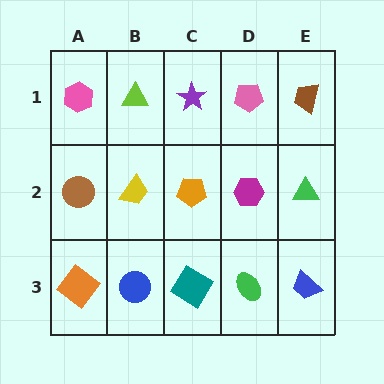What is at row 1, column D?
A pink pentagon.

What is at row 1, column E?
A brown trapezoid.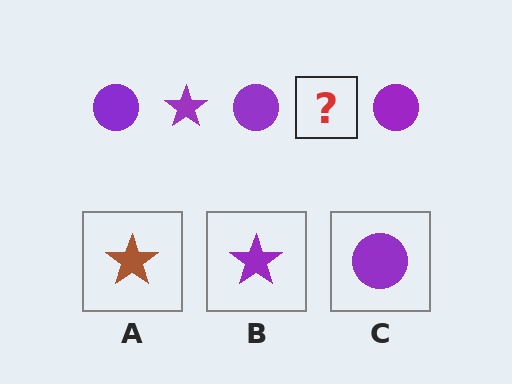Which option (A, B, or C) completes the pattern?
B.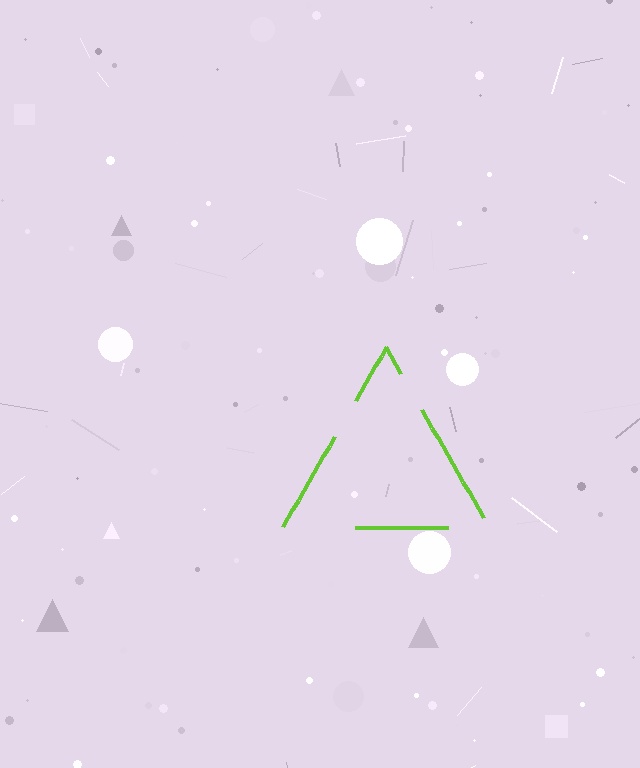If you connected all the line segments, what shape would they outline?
They would outline a triangle.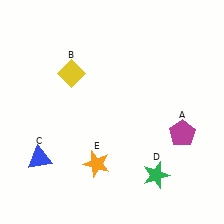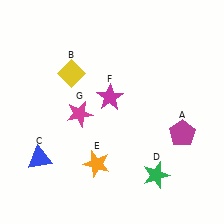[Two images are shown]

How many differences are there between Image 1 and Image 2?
There are 2 differences between the two images.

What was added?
A magenta star (F), a magenta star (G) were added in Image 2.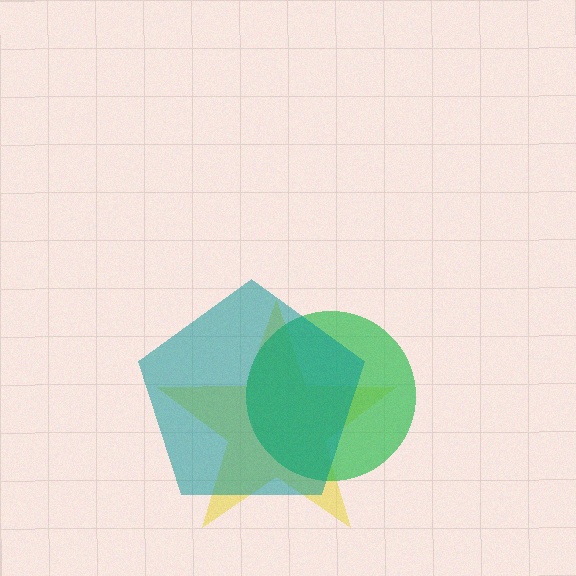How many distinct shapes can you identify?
There are 3 distinct shapes: a yellow star, a green circle, a teal pentagon.